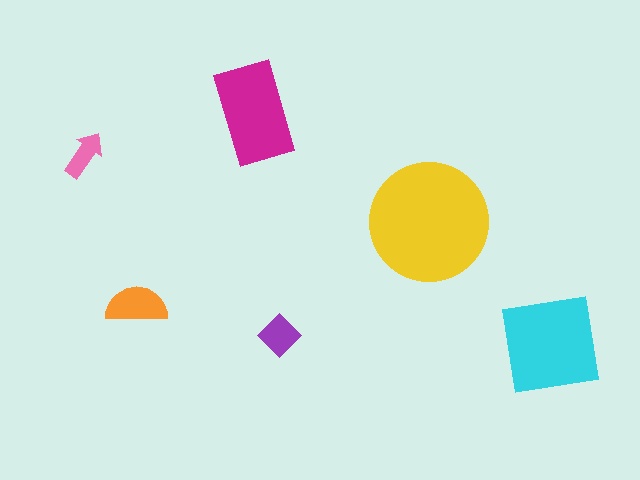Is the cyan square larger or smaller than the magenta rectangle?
Larger.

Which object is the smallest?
The pink arrow.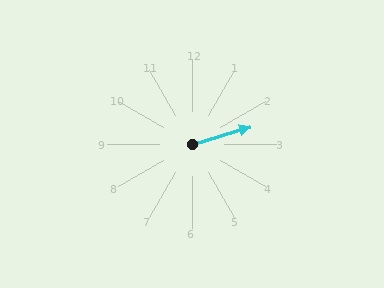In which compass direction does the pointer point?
East.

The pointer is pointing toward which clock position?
Roughly 2 o'clock.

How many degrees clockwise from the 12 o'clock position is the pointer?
Approximately 74 degrees.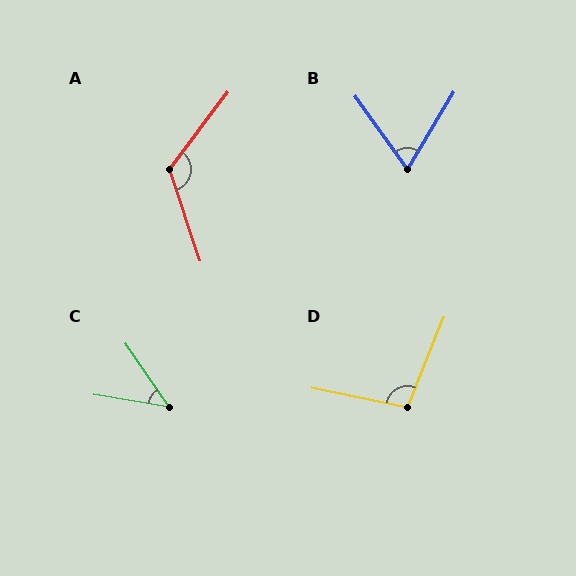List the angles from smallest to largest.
C (47°), B (66°), D (101°), A (124°).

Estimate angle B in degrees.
Approximately 66 degrees.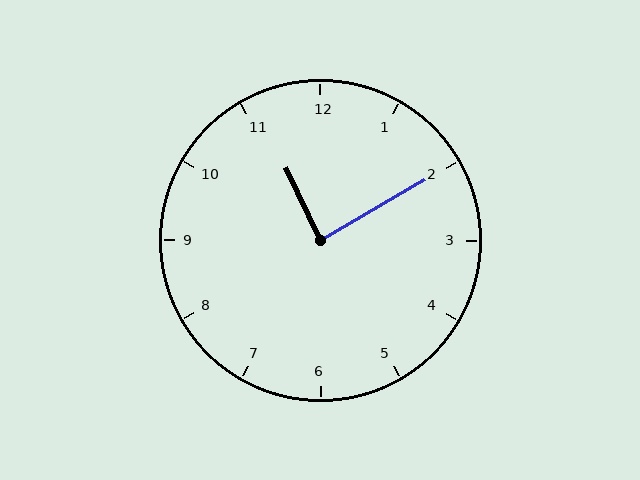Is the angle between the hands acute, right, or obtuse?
It is right.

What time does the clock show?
11:10.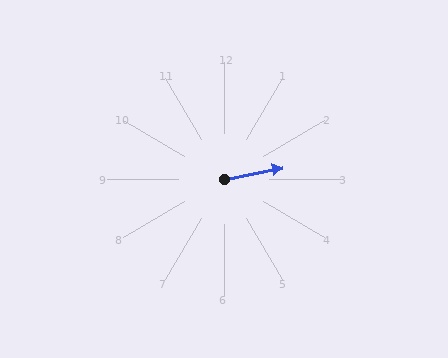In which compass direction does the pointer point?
East.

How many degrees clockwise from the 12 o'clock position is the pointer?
Approximately 79 degrees.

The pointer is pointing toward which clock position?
Roughly 3 o'clock.